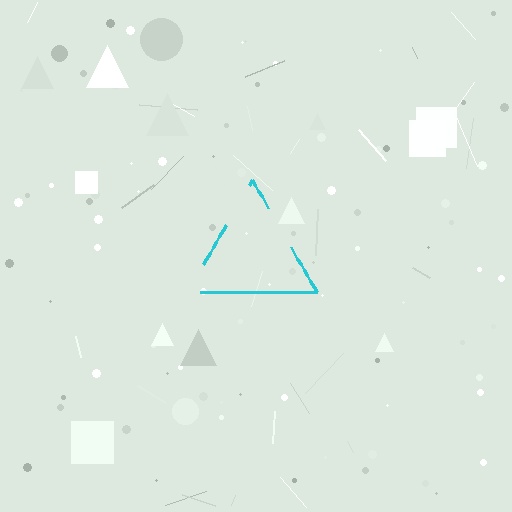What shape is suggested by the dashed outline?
The dashed outline suggests a triangle.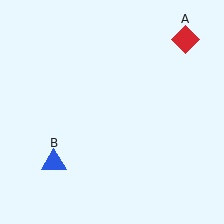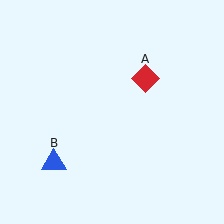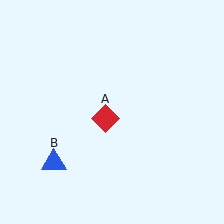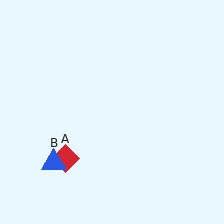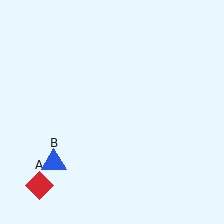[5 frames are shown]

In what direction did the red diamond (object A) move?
The red diamond (object A) moved down and to the left.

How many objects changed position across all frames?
1 object changed position: red diamond (object A).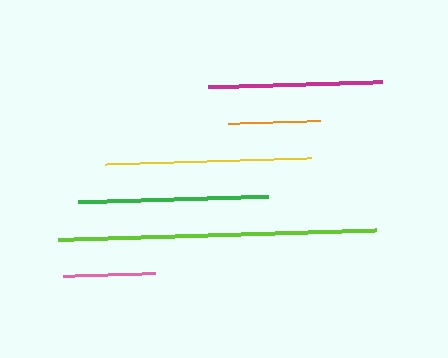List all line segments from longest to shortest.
From longest to shortest: lime, yellow, green, magenta, pink, orange.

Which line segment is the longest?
The lime line is the longest at approximately 317 pixels.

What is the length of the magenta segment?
The magenta segment is approximately 174 pixels long.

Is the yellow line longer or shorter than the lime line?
The lime line is longer than the yellow line.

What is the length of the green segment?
The green segment is approximately 190 pixels long.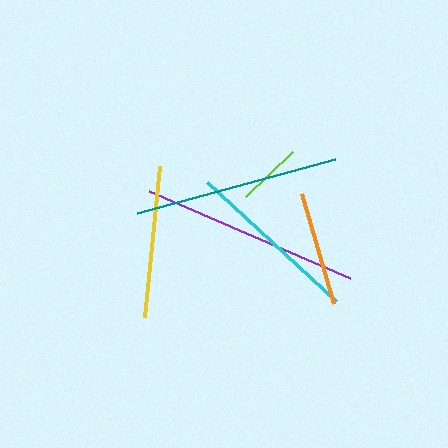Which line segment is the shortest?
The lime line is the shortest at approximately 65 pixels.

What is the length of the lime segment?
The lime segment is approximately 65 pixels long.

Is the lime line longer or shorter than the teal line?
The teal line is longer than the lime line.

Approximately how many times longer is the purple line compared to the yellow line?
The purple line is approximately 1.4 times the length of the yellow line.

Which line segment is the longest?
The purple line is the longest at approximately 219 pixels.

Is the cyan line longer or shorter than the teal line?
The teal line is longer than the cyan line.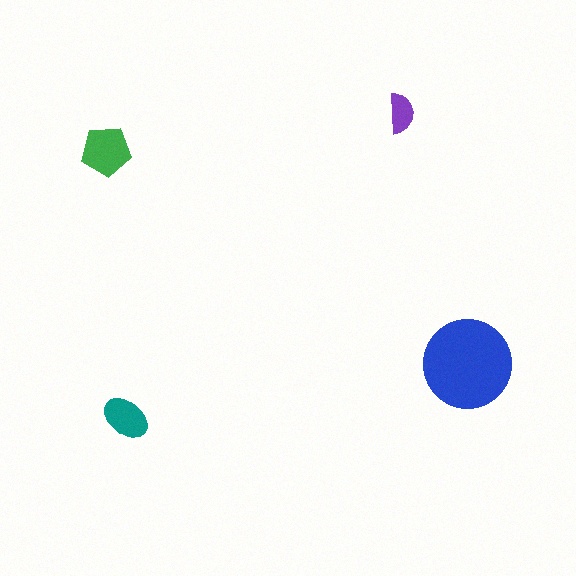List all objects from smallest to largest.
The purple semicircle, the teal ellipse, the green pentagon, the blue circle.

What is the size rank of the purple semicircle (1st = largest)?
4th.